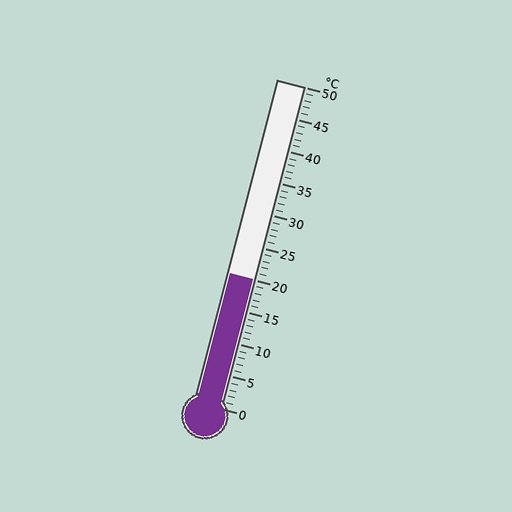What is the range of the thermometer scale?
The thermometer scale ranges from 0°C to 50°C.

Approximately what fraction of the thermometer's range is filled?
The thermometer is filled to approximately 40% of its range.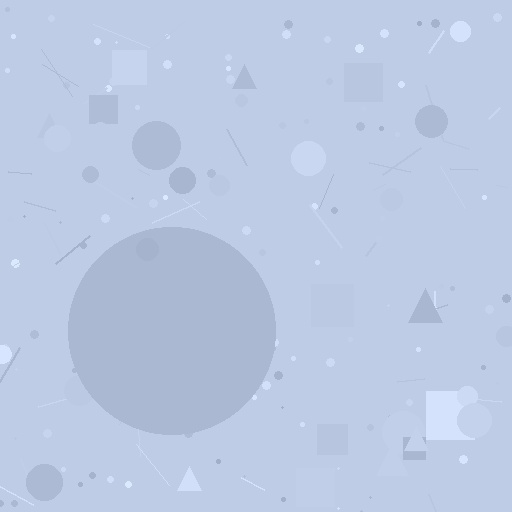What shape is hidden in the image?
A circle is hidden in the image.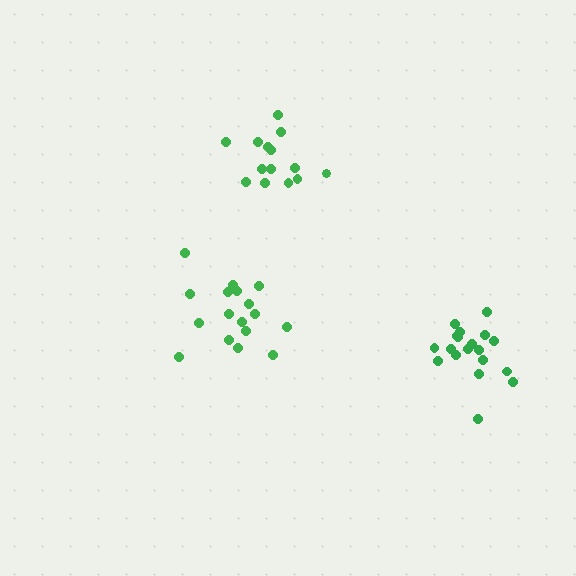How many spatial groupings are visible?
There are 3 spatial groupings.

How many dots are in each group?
Group 1: 14 dots, Group 2: 17 dots, Group 3: 19 dots (50 total).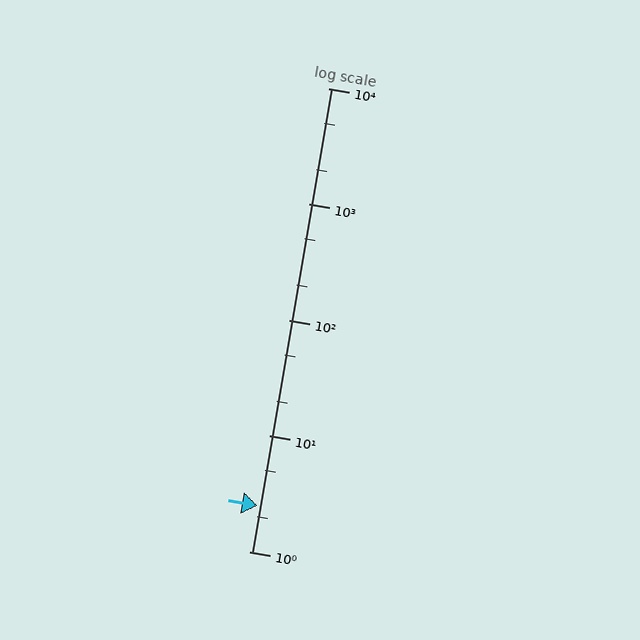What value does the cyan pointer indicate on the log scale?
The pointer indicates approximately 2.5.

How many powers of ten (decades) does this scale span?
The scale spans 4 decades, from 1 to 10000.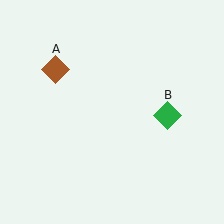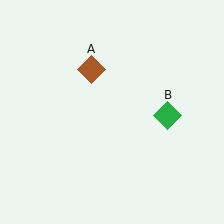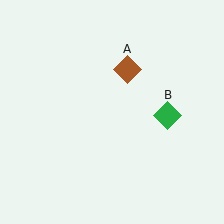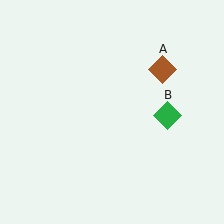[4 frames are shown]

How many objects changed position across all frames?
1 object changed position: brown diamond (object A).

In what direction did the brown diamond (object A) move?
The brown diamond (object A) moved right.